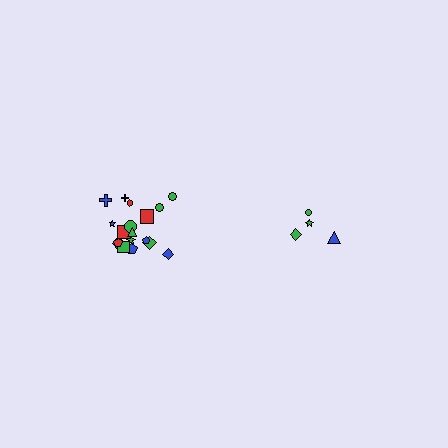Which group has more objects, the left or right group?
The left group.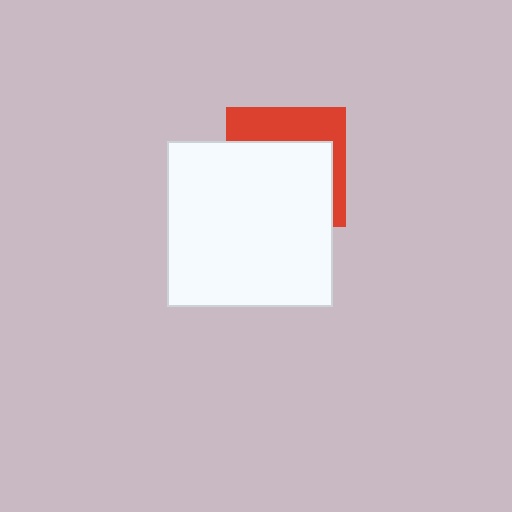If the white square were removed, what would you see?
You would see the complete red square.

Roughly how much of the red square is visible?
A small part of it is visible (roughly 36%).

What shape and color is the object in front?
The object in front is a white square.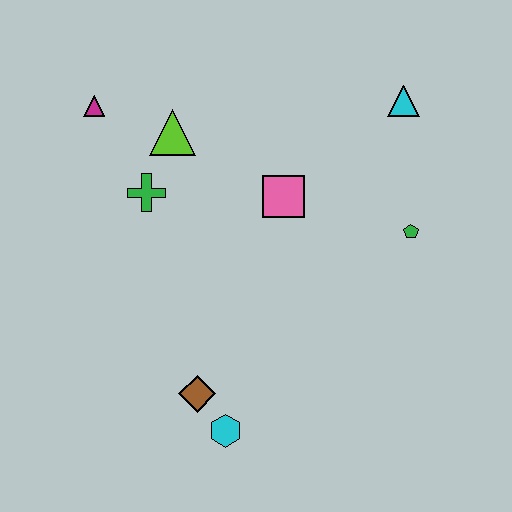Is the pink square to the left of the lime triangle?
No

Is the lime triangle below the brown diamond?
No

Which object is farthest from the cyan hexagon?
The cyan triangle is farthest from the cyan hexagon.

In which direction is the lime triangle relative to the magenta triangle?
The lime triangle is to the right of the magenta triangle.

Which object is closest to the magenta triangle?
The lime triangle is closest to the magenta triangle.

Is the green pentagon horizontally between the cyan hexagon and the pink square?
No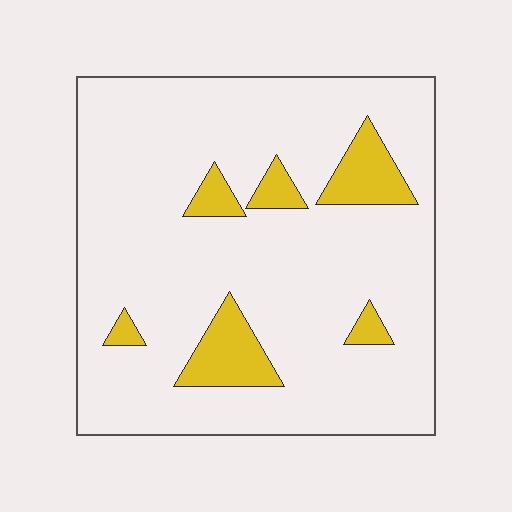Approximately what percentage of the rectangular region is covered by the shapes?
Approximately 10%.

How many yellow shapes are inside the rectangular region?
6.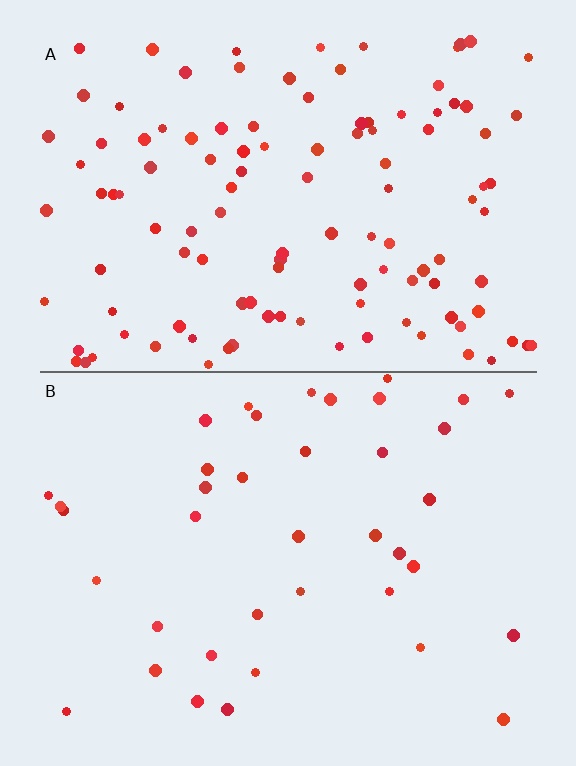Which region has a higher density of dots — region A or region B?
A (the top).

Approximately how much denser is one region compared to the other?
Approximately 2.9× — region A over region B.